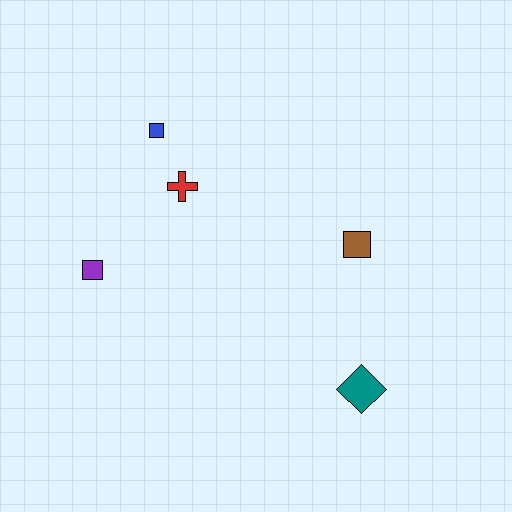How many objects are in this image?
There are 5 objects.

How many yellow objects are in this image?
There are no yellow objects.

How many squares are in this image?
There are 3 squares.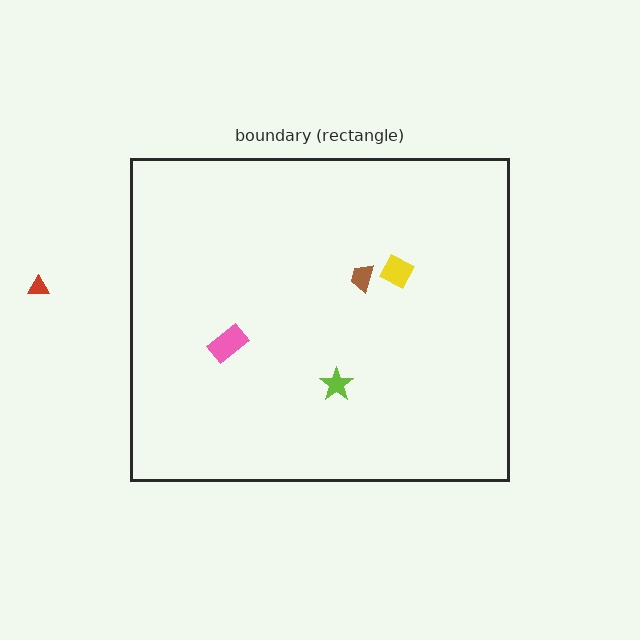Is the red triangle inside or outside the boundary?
Outside.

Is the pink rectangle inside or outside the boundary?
Inside.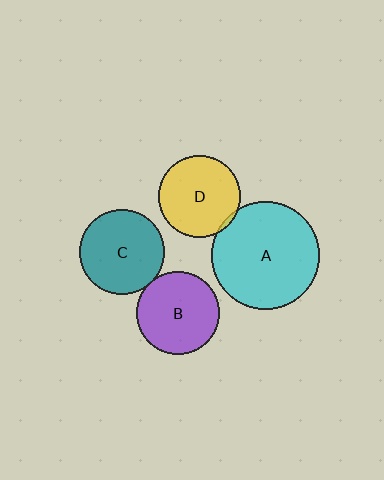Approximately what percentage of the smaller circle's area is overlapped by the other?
Approximately 5%.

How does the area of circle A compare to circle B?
Approximately 1.7 times.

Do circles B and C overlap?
Yes.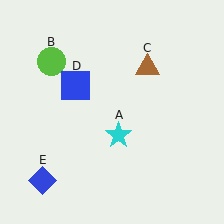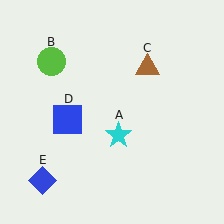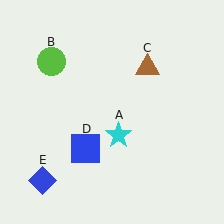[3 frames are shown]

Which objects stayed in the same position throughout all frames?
Cyan star (object A) and lime circle (object B) and brown triangle (object C) and blue diamond (object E) remained stationary.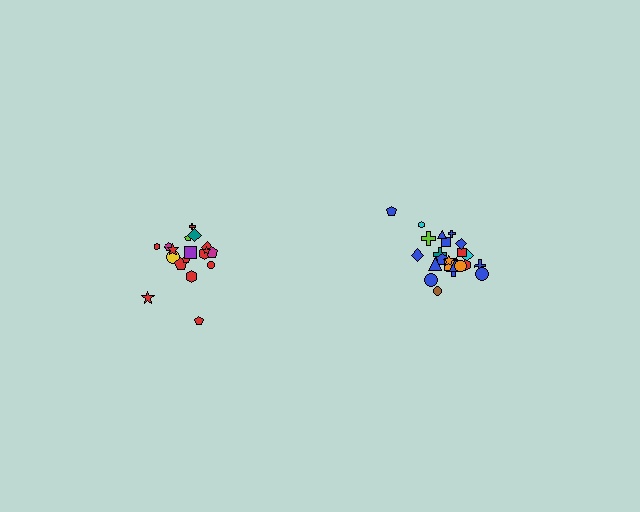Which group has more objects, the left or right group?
The right group.